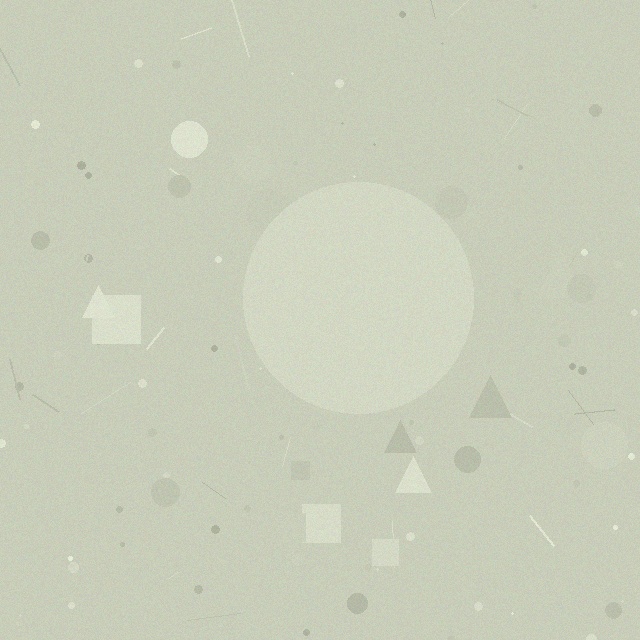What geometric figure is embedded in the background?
A circle is embedded in the background.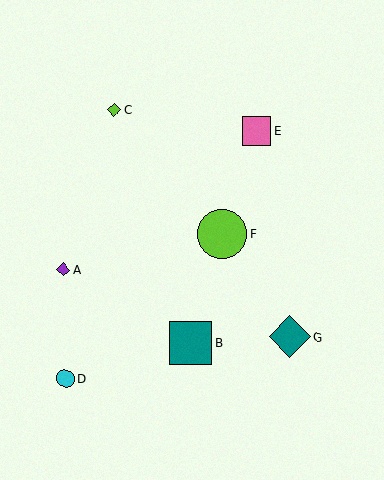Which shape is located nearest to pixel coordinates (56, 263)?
The purple diamond (labeled A) at (63, 270) is nearest to that location.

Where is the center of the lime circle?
The center of the lime circle is at (222, 234).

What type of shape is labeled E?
Shape E is a pink square.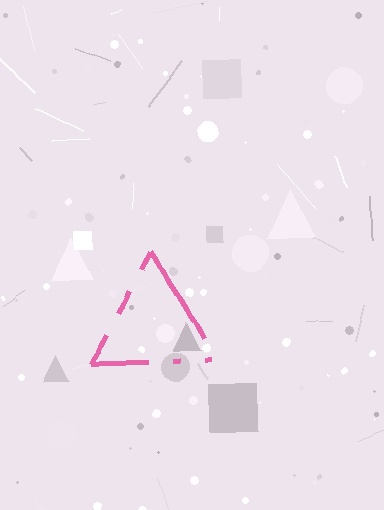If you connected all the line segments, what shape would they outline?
They would outline a triangle.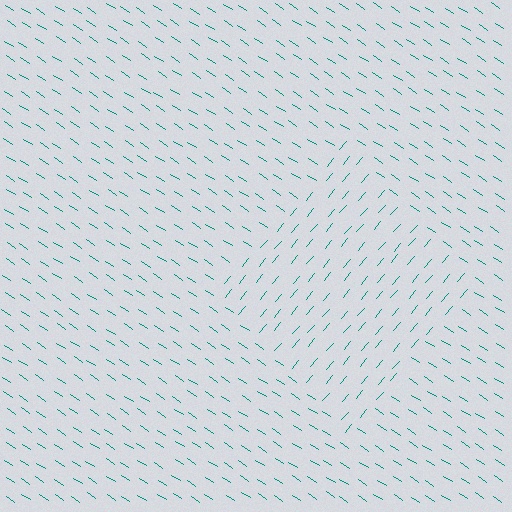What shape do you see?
I see a diamond.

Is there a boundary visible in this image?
Yes, there is a texture boundary formed by a change in line orientation.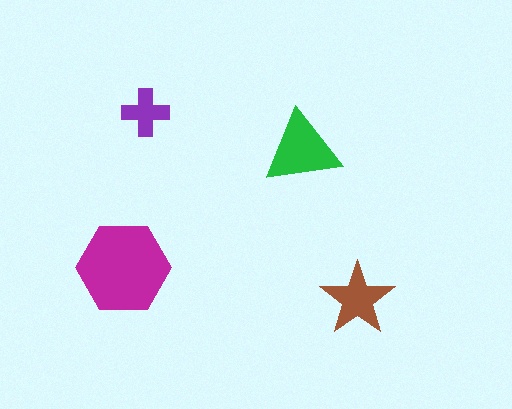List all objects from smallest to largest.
The purple cross, the brown star, the green triangle, the magenta hexagon.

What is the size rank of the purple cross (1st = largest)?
4th.